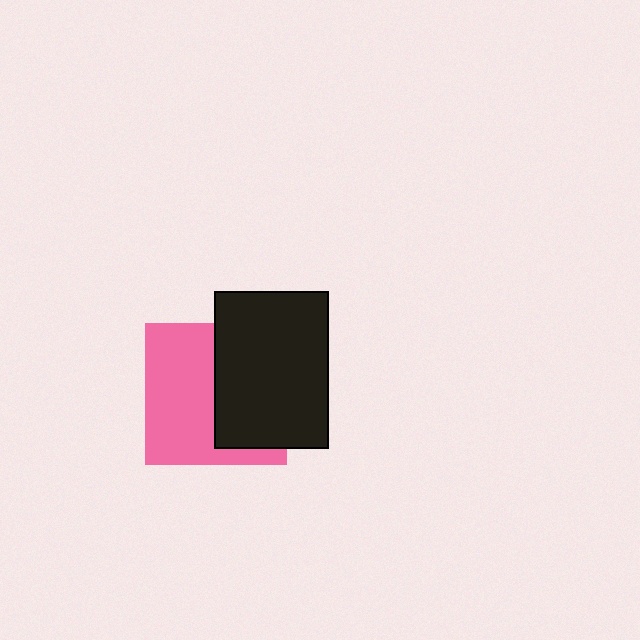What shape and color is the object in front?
The object in front is a black rectangle.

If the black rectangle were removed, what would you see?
You would see the complete pink square.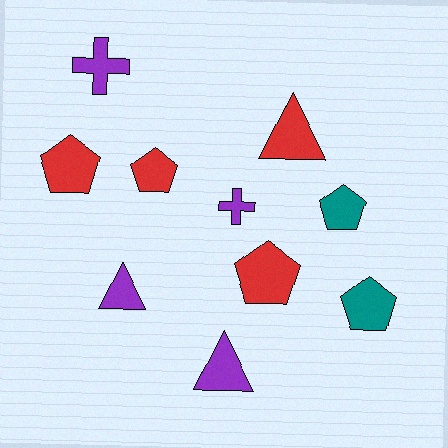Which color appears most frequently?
Purple, with 4 objects.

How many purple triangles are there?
There are 2 purple triangles.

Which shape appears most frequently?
Pentagon, with 5 objects.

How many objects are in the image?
There are 10 objects.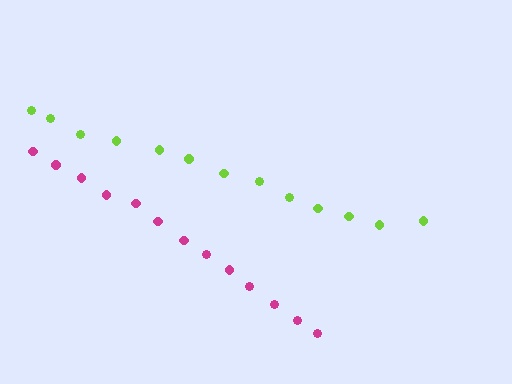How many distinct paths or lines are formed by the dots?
There are 2 distinct paths.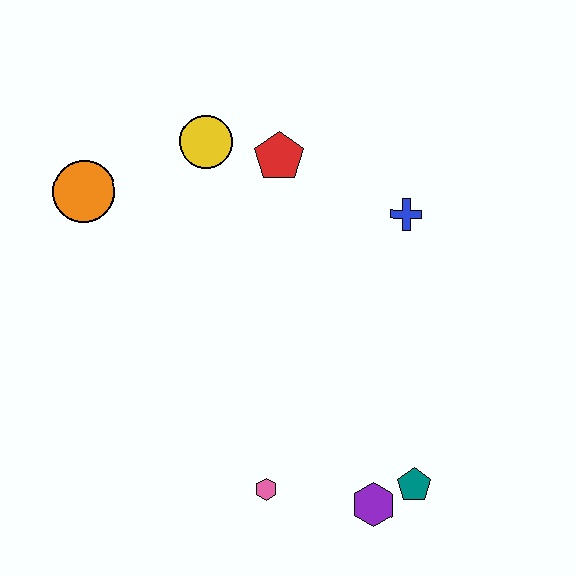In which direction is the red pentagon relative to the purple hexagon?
The red pentagon is above the purple hexagon.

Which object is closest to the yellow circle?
The red pentagon is closest to the yellow circle.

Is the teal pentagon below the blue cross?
Yes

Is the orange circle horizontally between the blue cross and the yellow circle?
No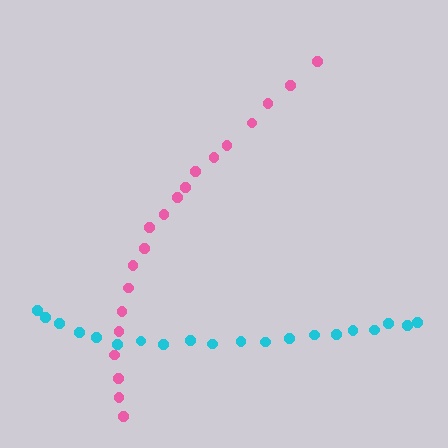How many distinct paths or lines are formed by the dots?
There are 2 distinct paths.